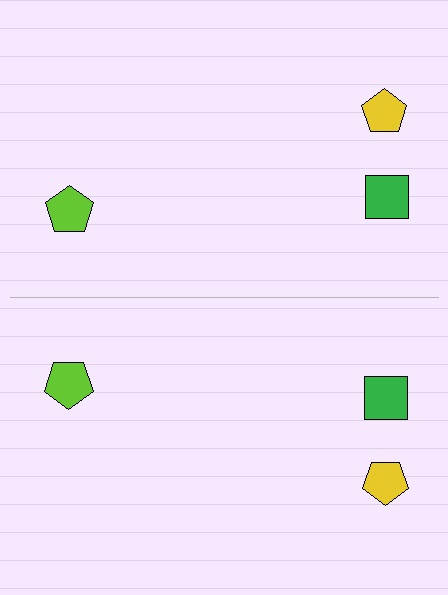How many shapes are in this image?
There are 6 shapes in this image.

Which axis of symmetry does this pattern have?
The pattern has a horizontal axis of symmetry running through the center of the image.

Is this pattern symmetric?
Yes, this pattern has bilateral (reflection) symmetry.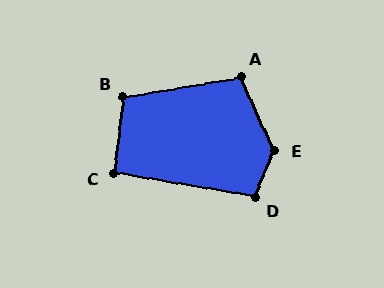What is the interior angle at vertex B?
Approximately 107 degrees (obtuse).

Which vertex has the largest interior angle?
E, at approximately 133 degrees.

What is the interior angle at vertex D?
Approximately 102 degrees (obtuse).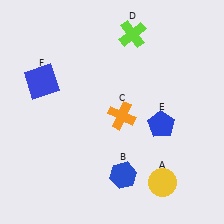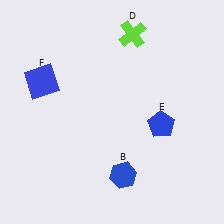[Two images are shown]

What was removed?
The yellow circle (A), the orange cross (C) were removed in Image 2.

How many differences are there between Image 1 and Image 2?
There are 2 differences between the two images.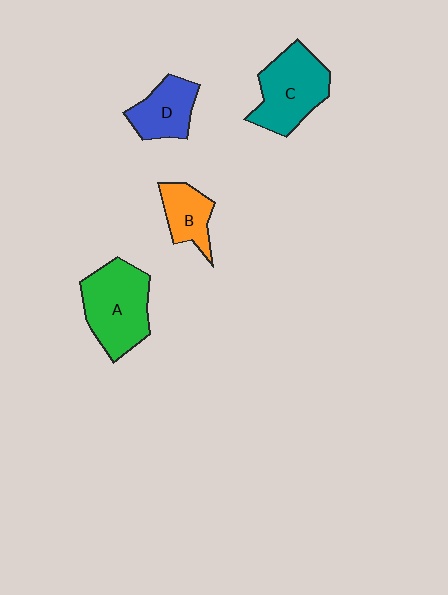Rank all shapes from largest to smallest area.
From largest to smallest: A (green), C (teal), D (blue), B (orange).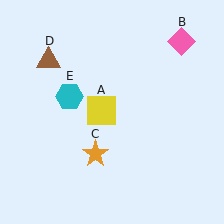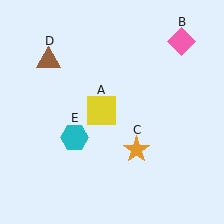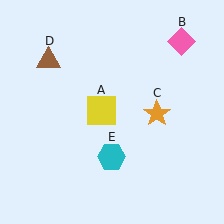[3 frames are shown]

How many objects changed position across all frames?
2 objects changed position: orange star (object C), cyan hexagon (object E).